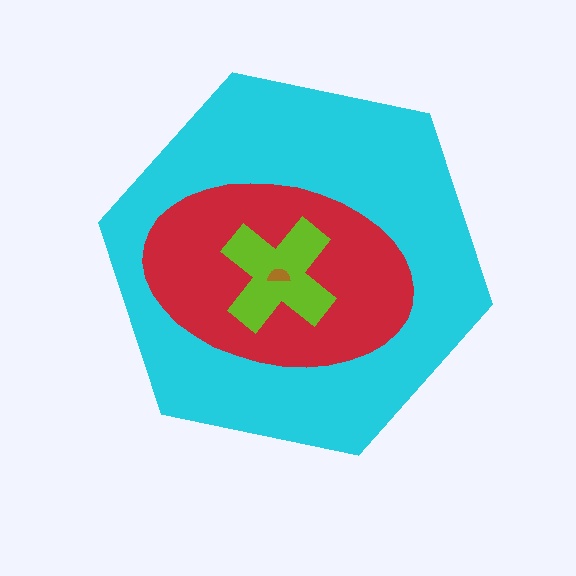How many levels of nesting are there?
4.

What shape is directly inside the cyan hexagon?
The red ellipse.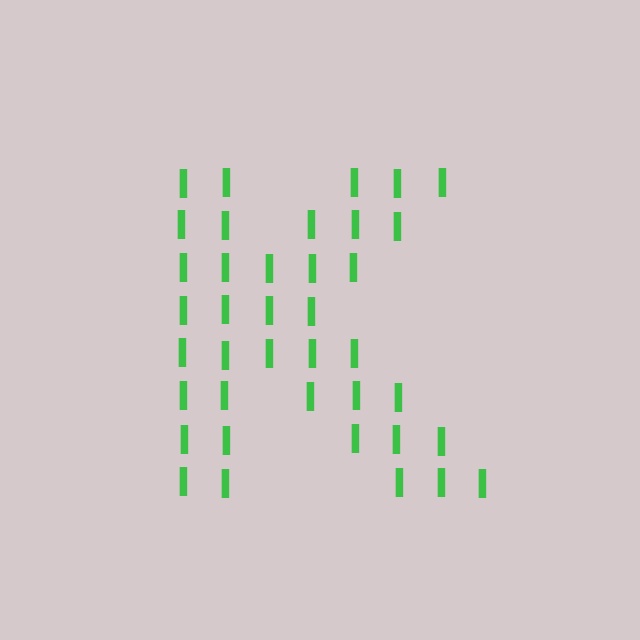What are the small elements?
The small elements are letter I's.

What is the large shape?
The large shape is the letter K.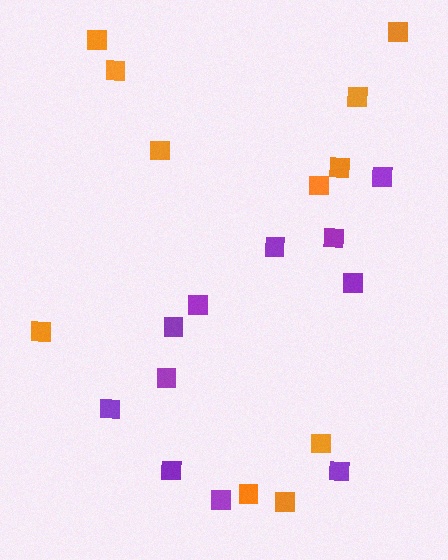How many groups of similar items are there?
There are 2 groups: one group of purple squares (11) and one group of orange squares (11).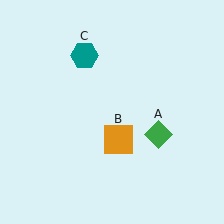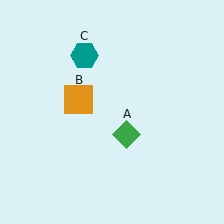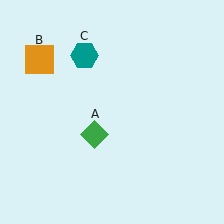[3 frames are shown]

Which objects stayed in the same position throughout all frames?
Teal hexagon (object C) remained stationary.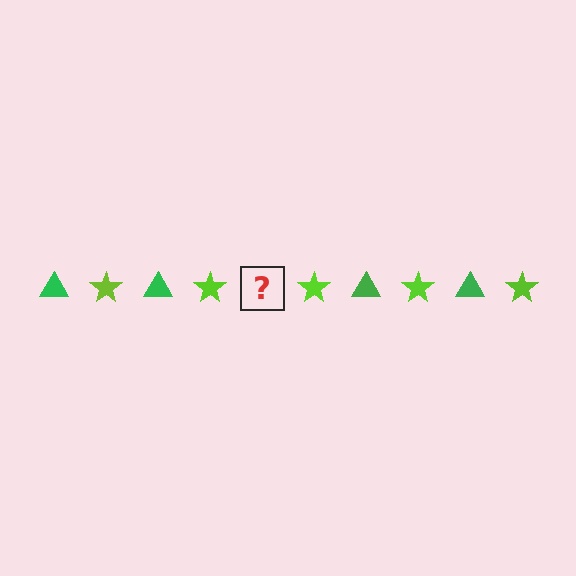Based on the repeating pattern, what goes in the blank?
The blank should be a green triangle.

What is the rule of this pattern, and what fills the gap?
The rule is that the pattern alternates between green triangle and lime star. The gap should be filled with a green triangle.